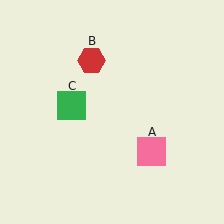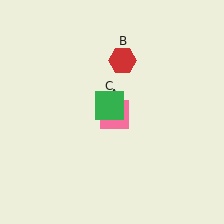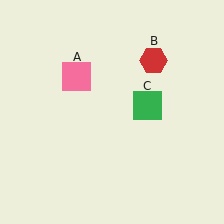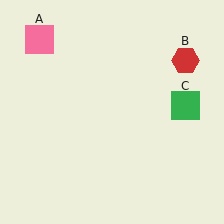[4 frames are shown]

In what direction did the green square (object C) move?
The green square (object C) moved right.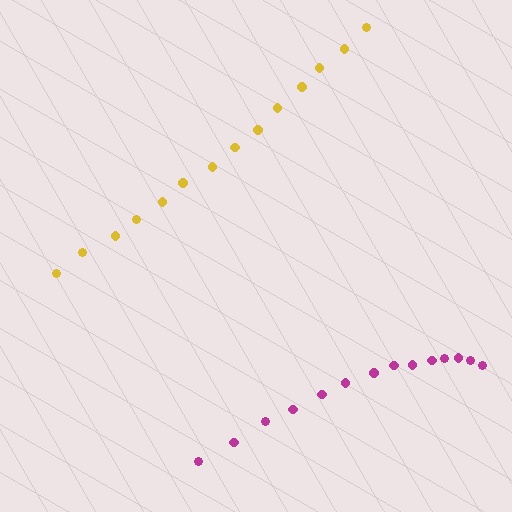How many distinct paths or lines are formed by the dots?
There are 2 distinct paths.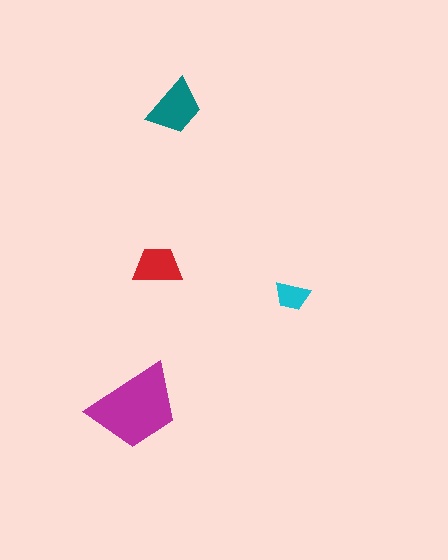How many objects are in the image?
There are 4 objects in the image.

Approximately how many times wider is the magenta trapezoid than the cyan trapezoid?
About 2.5 times wider.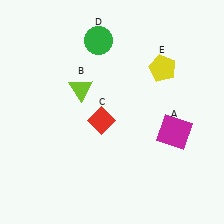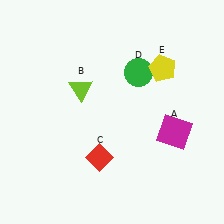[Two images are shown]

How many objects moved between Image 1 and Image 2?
2 objects moved between the two images.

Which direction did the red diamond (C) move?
The red diamond (C) moved down.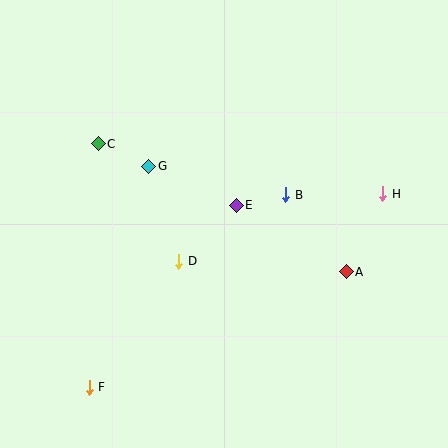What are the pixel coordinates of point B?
Point B is at (286, 195).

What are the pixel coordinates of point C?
Point C is at (98, 144).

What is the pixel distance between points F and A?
The distance between F and A is 281 pixels.